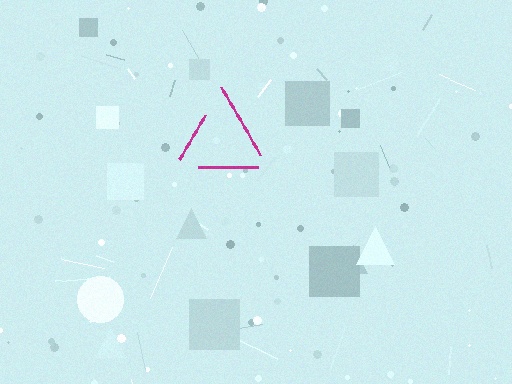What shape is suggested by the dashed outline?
The dashed outline suggests a triangle.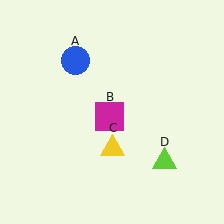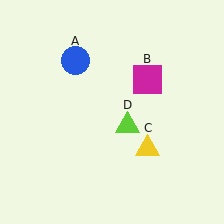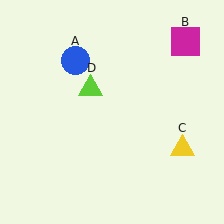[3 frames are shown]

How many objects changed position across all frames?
3 objects changed position: magenta square (object B), yellow triangle (object C), lime triangle (object D).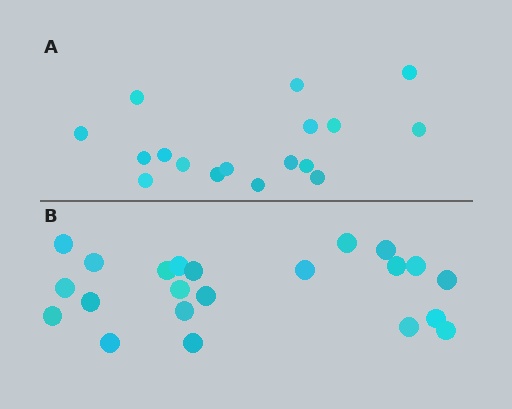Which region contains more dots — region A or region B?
Region B (the bottom region) has more dots.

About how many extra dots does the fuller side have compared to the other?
Region B has about 5 more dots than region A.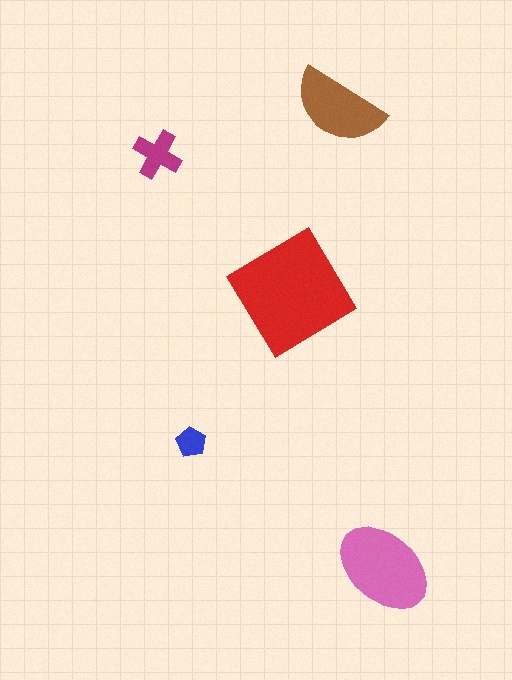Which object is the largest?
The red diamond.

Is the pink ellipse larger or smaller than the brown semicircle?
Larger.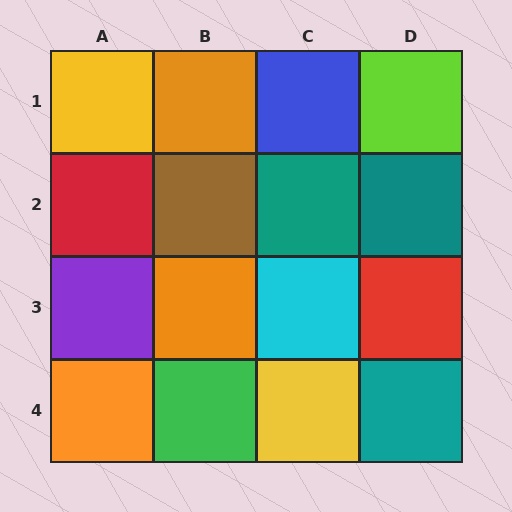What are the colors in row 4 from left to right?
Orange, green, yellow, teal.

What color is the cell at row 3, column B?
Orange.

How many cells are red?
2 cells are red.